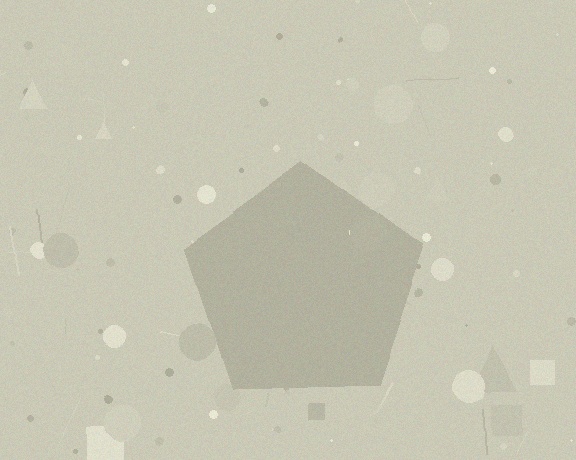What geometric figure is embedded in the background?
A pentagon is embedded in the background.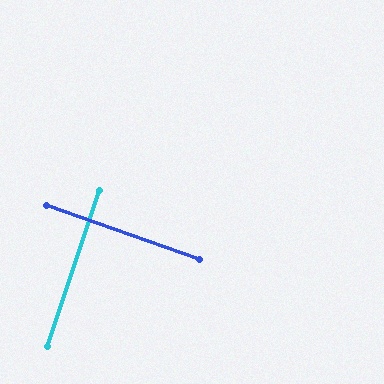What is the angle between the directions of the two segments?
Approximately 89 degrees.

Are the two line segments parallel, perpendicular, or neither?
Perpendicular — they meet at approximately 89°.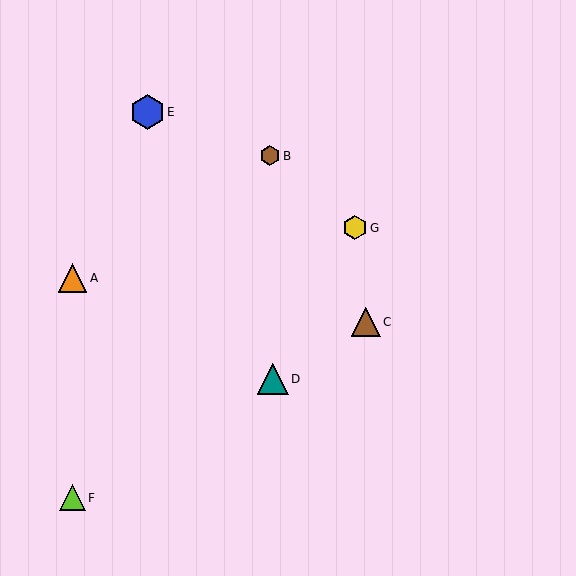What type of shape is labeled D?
Shape D is a teal triangle.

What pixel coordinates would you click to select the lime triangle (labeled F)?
Click at (72, 498) to select the lime triangle F.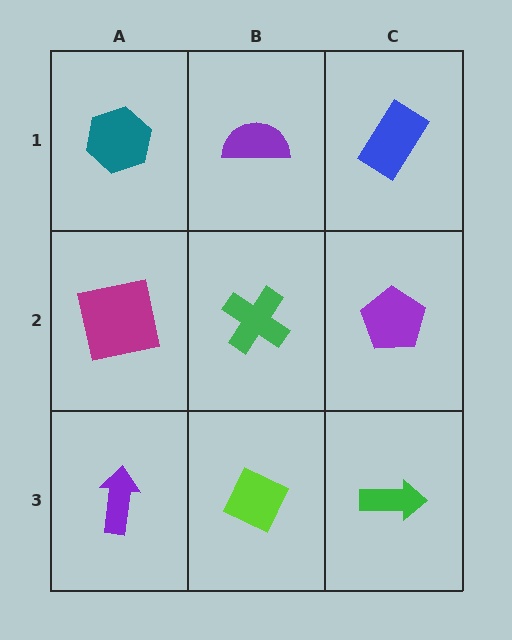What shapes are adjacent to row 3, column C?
A purple pentagon (row 2, column C), a lime diamond (row 3, column B).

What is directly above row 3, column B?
A green cross.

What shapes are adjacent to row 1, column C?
A purple pentagon (row 2, column C), a purple semicircle (row 1, column B).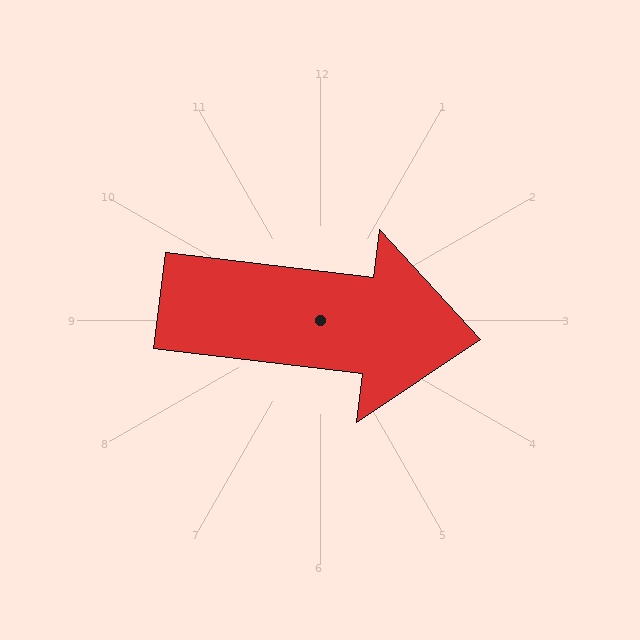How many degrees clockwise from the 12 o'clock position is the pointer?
Approximately 97 degrees.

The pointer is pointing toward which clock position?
Roughly 3 o'clock.